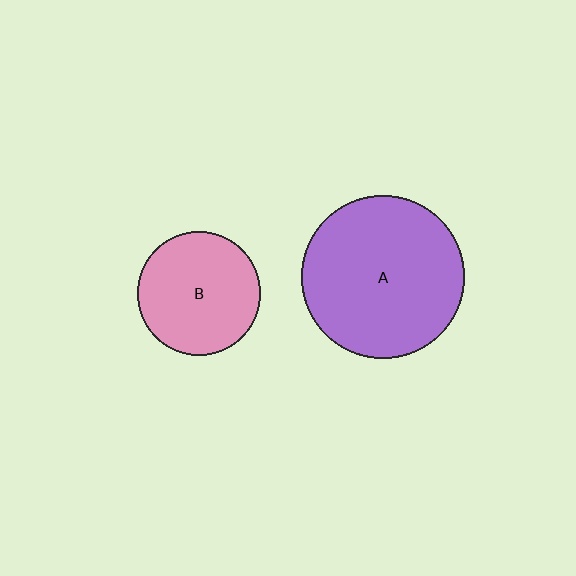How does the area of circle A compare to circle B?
Approximately 1.8 times.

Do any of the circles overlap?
No, none of the circles overlap.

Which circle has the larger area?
Circle A (purple).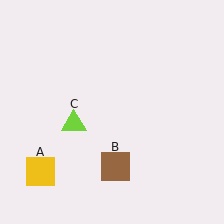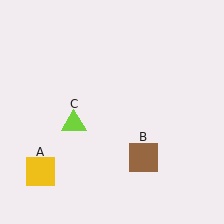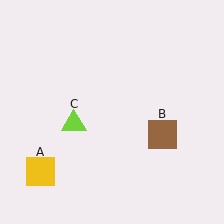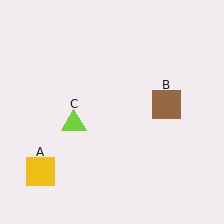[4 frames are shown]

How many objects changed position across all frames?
1 object changed position: brown square (object B).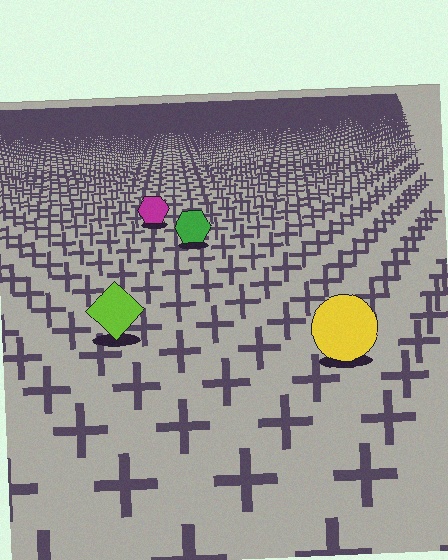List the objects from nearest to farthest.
From nearest to farthest: the yellow circle, the lime diamond, the green hexagon, the magenta hexagon.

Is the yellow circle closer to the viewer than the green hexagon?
Yes. The yellow circle is closer — you can tell from the texture gradient: the ground texture is coarser near it.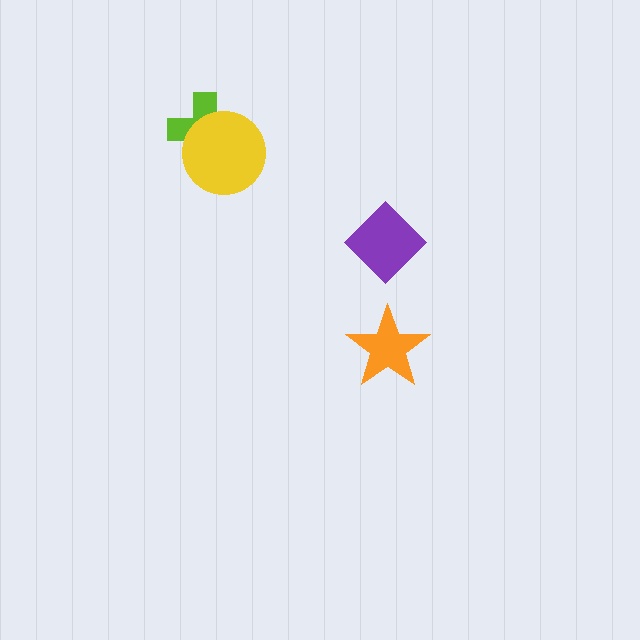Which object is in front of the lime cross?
The yellow circle is in front of the lime cross.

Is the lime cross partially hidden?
Yes, it is partially covered by another shape.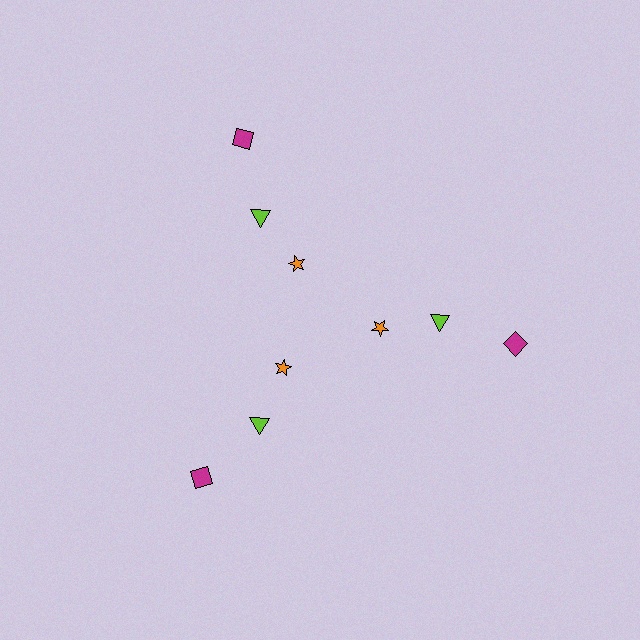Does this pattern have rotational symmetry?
Yes, this pattern has 3-fold rotational symmetry. It looks the same after rotating 120 degrees around the center.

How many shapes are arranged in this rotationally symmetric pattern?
There are 9 shapes, arranged in 3 groups of 3.